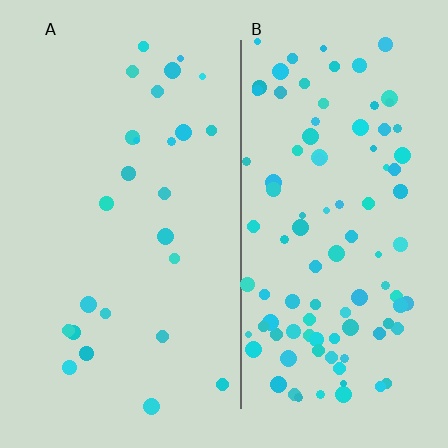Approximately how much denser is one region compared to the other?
Approximately 3.9× — region B over region A.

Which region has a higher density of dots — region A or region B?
B (the right).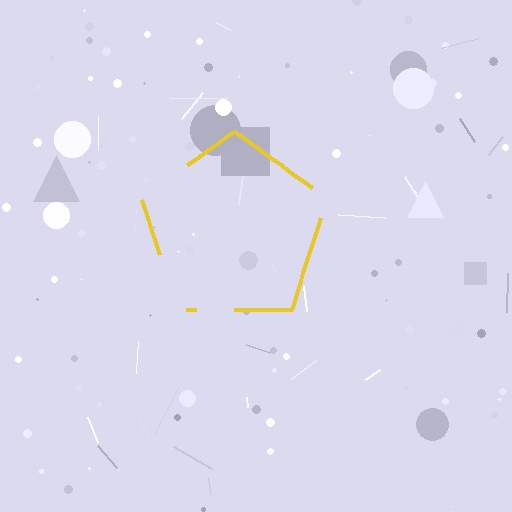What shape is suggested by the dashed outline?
The dashed outline suggests a pentagon.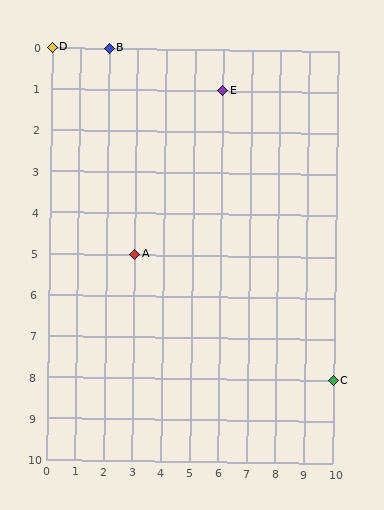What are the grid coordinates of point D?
Point D is at grid coordinates (0, 0).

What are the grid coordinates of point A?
Point A is at grid coordinates (3, 5).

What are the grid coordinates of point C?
Point C is at grid coordinates (10, 8).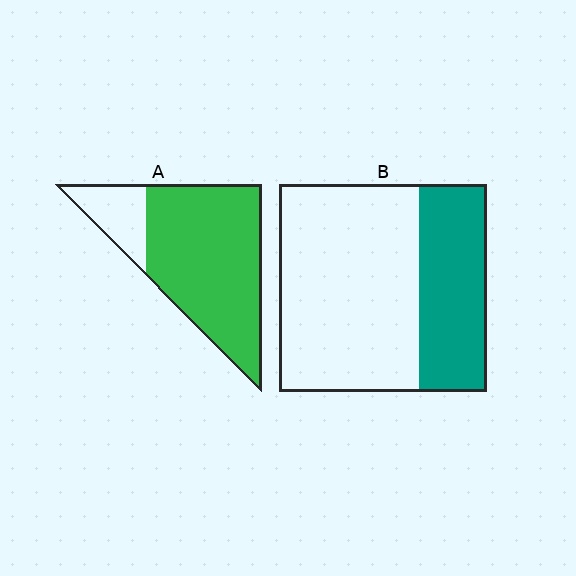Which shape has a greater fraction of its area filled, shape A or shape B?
Shape A.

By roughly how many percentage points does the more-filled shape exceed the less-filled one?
By roughly 50 percentage points (A over B).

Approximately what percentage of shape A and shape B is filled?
A is approximately 80% and B is approximately 35%.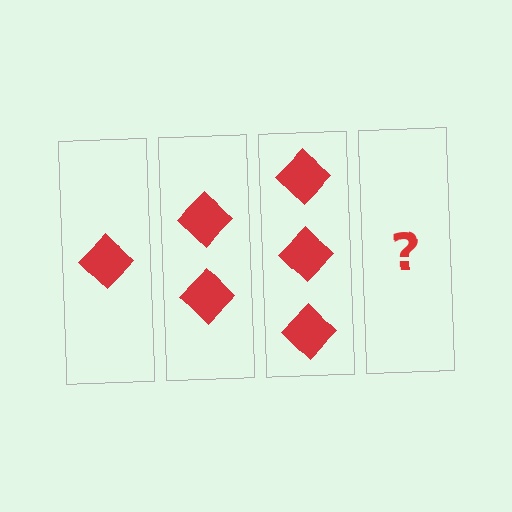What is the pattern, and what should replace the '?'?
The pattern is that each step adds one more diamond. The '?' should be 4 diamonds.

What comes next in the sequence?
The next element should be 4 diamonds.